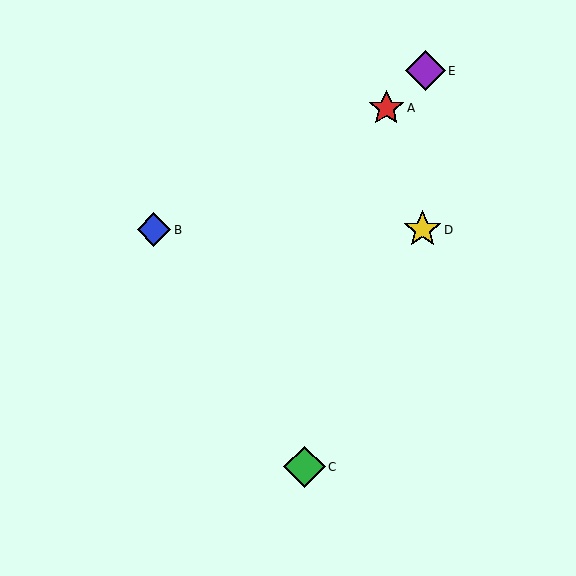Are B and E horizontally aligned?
No, B is at y≈230 and E is at y≈71.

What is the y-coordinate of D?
Object D is at y≈230.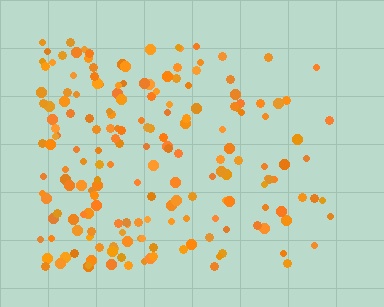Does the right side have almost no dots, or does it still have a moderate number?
Still a moderate number, just noticeably fewer than the left.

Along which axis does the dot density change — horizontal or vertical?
Horizontal.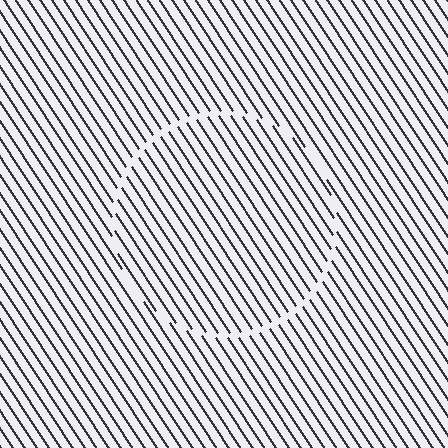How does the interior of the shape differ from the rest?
The interior of the shape contains the same grating, shifted by half a period — the contour is defined by the phase discontinuity where line-ends from the inner and outer gratings abut.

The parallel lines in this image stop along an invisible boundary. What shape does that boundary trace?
An illusory circle. The interior of the shape contains the same grating, shifted by half a period — the contour is defined by the phase discontinuity where line-ends from the inner and outer gratings abut.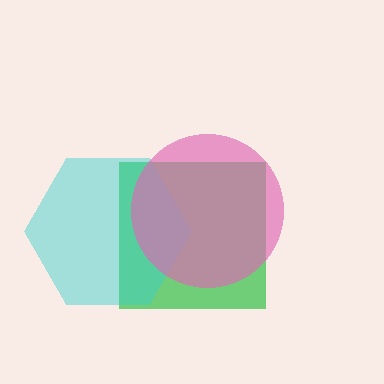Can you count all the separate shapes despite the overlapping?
Yes, there are 3 separate shapes.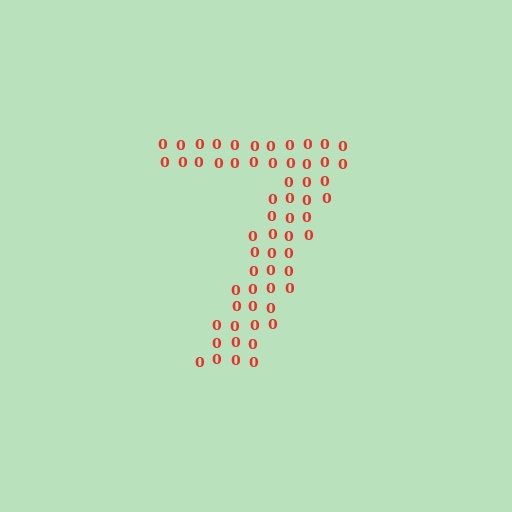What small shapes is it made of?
It is made of small digit 0's.